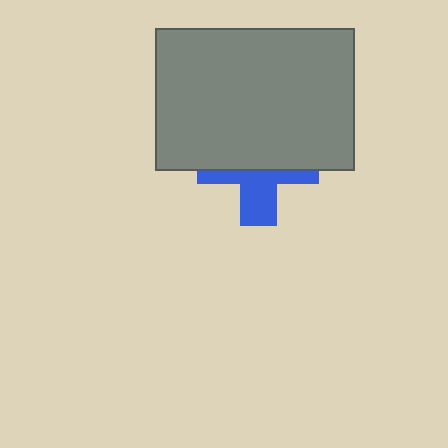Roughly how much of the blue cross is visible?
A small part of it is visible (roughly 40%).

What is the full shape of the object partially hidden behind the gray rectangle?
The partially hidden object is a blue cross.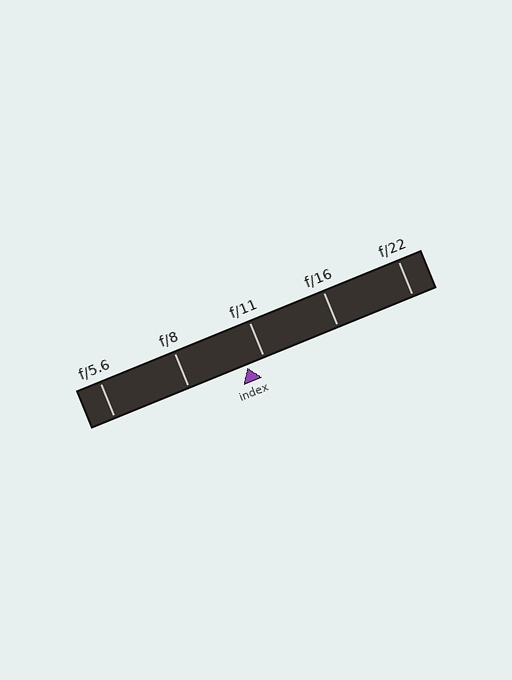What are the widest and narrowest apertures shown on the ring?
The widest aperture shown is f/5.6 and the narrowest is f/22.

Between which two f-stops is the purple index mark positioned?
The index mark is between f/8 and f/11.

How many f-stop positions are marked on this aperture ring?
There are 5 f-stop positions marked.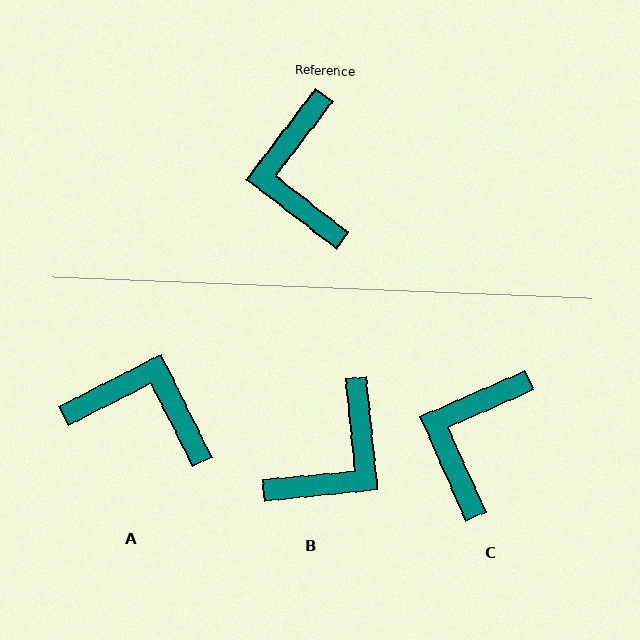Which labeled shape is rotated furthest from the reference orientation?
B, about 133 degrees away.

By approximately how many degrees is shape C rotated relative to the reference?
Approximately 29 degrees clockwise.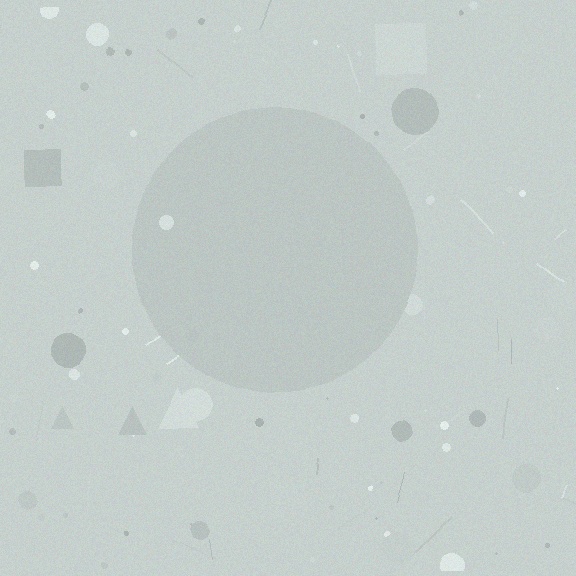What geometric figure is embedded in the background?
A circle is embedded in the background.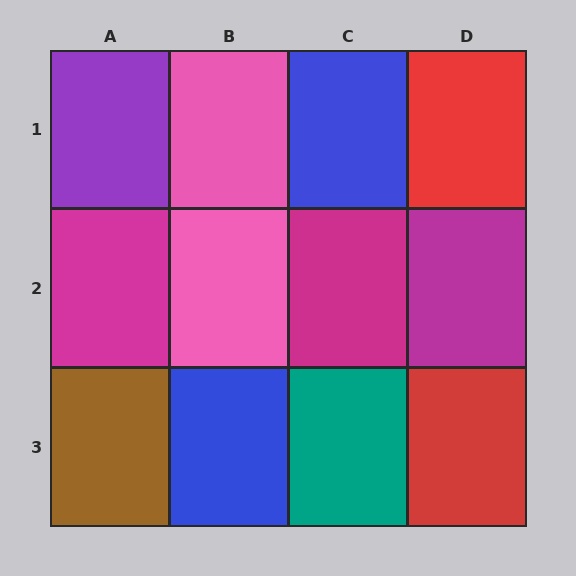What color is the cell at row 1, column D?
Red.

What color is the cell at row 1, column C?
Blue.